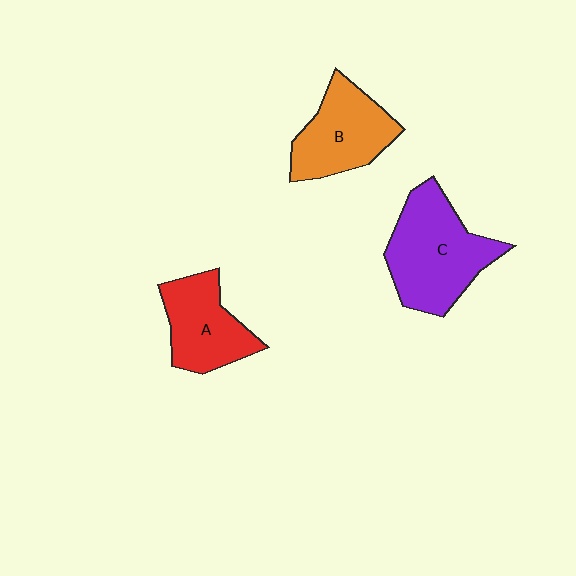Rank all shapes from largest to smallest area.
From largest to smallest: C (purple), B (orange), A (red).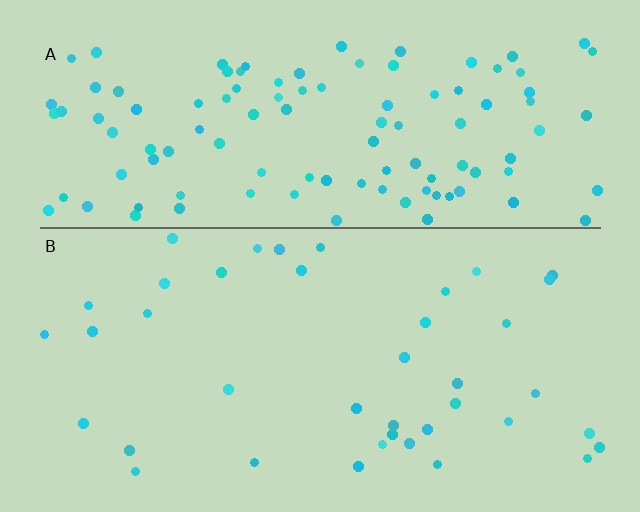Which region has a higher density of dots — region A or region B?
A (the top).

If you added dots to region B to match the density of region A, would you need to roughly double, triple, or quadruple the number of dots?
Approximately triple.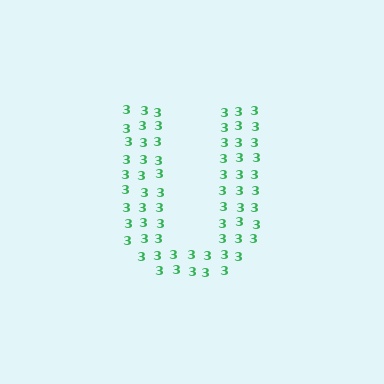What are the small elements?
The small elements are digit 3's.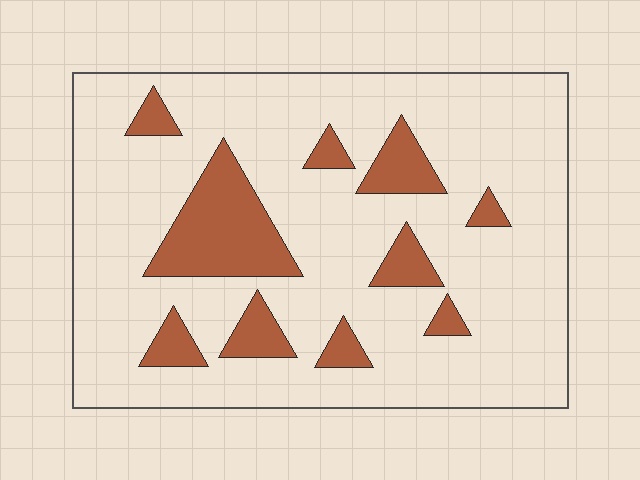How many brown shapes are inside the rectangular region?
10.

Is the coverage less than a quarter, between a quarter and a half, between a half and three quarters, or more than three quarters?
Less than a quarter.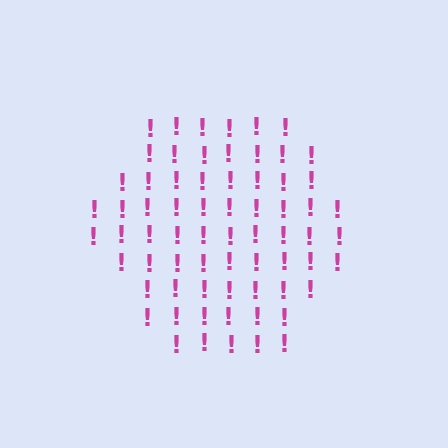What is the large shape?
The large shape is a hexagon.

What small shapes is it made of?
It is made of small exclamation marks.